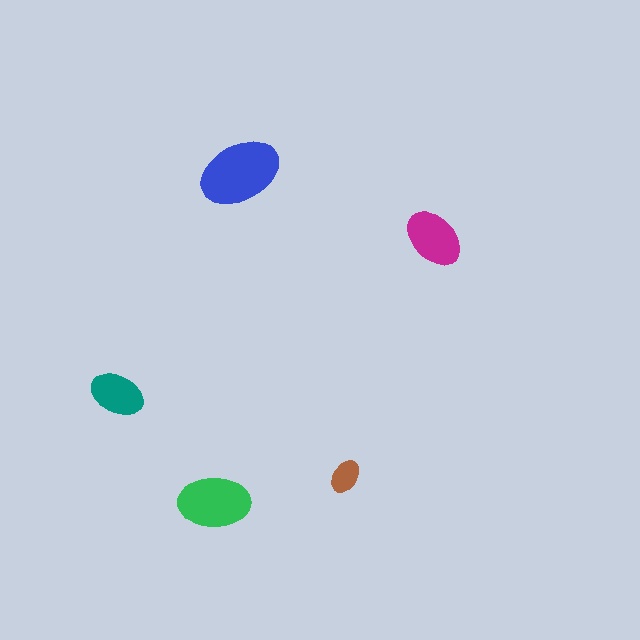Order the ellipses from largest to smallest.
the blue one, the green one, the magenta one, the teal one, the brown one.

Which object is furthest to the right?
The magenta ellipse is rightmost.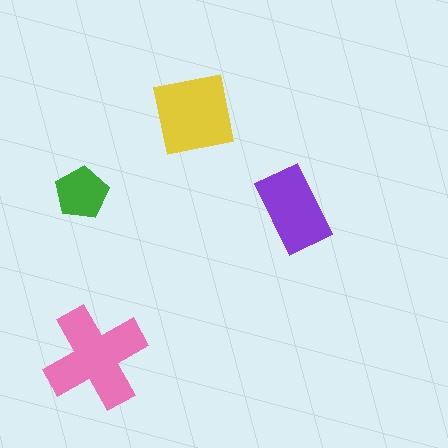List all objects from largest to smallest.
The pink cross, the yellow square, the purple rectangle, the green pentagon.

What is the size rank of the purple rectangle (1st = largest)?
3rd.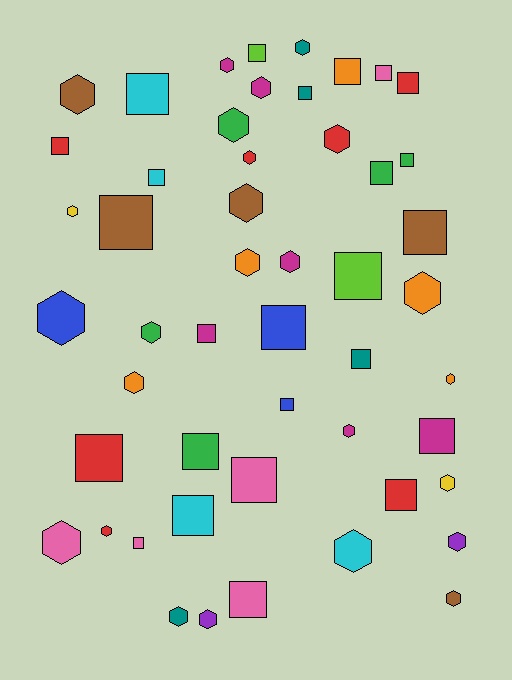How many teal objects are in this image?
There are 4 teal objects.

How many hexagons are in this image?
There are 25 hexagons.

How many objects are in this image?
There are 50 objects.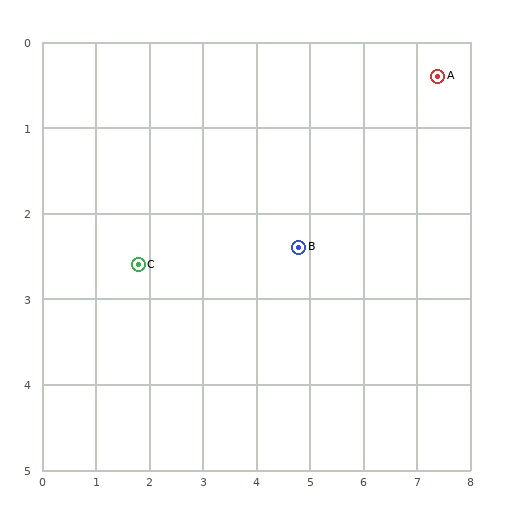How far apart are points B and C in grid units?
Points B and C are about 3.0 grid units apart.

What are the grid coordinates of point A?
Point A is at approximately (7.4, 0.4).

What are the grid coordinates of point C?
Point C is at approximately (1.8, 2.6).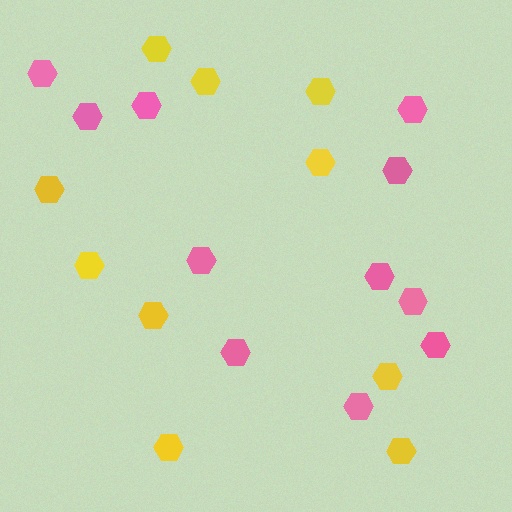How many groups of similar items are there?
There are 2 groups: one group of pink hexagons (11) and one group of yellow hexagons (10).